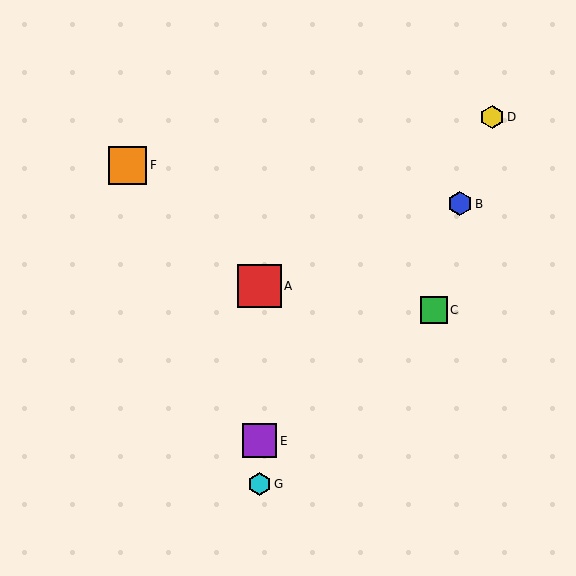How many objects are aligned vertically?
3 objects (A, E, G) are aligned vertically.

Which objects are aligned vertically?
Objects A, E, G are aligned vertically.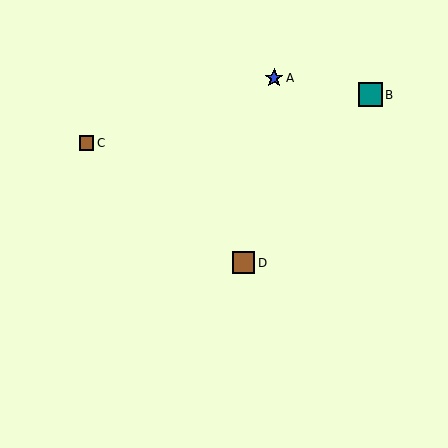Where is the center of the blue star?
The center of the blue star is at (274, 78).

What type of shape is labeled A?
Shape A is a blue star.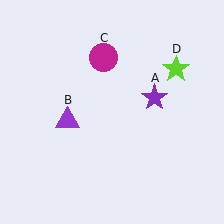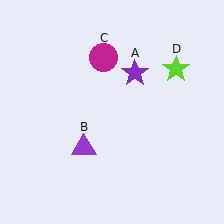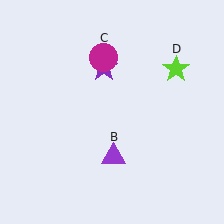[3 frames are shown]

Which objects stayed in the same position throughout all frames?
Magenta circle (object C) and lime star (object D) remained stationary.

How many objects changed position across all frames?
2 objects changed position: purple star (object A), purple triangle (object B).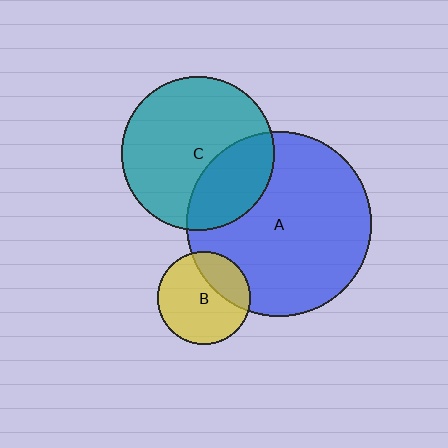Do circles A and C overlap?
Yes.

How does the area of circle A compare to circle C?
Approximately 1.5 times.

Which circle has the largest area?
Circle A (blue).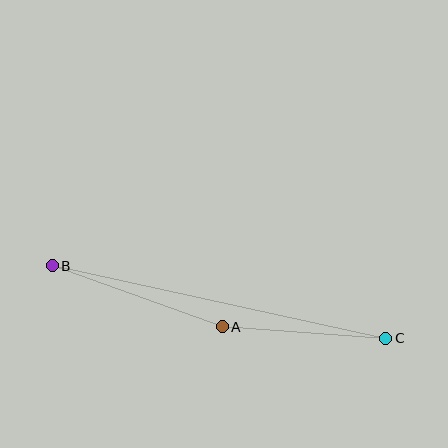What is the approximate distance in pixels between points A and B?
The distance between A and B is approximately 181 pixels.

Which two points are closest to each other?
Points A and C are closest to each other.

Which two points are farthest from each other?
Points B and C are farthest from each other.